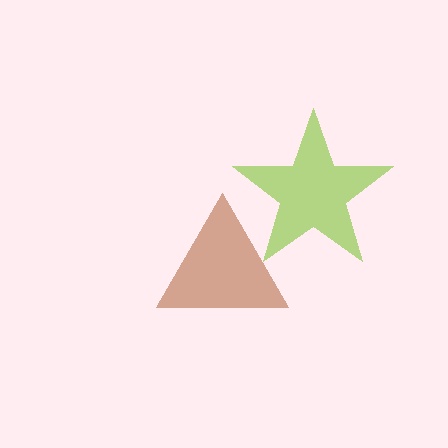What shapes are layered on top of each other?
The layered shapes are: a brown triangle, a lime star.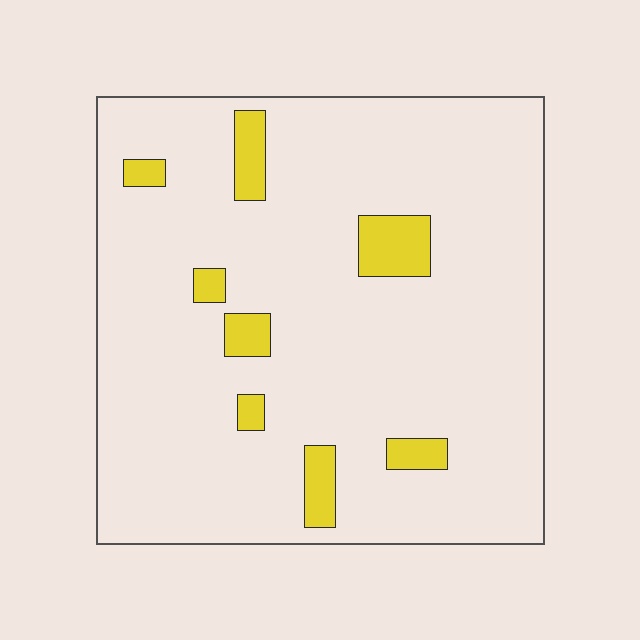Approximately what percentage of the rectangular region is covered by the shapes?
Approximately 10%.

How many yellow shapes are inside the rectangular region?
8.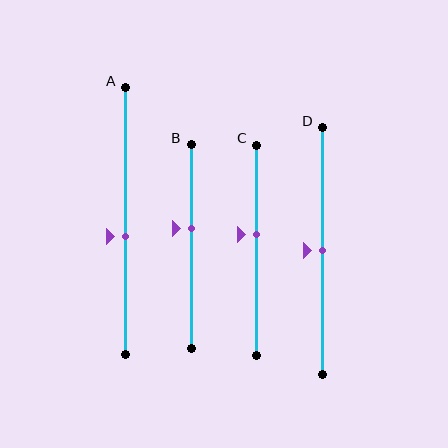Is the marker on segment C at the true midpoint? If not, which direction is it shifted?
No, the marker on segment C is shifted upward by about 8% of the segment length.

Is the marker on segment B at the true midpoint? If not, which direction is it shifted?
No, the marker on segment B is shifted upward by about 9% of the segment length.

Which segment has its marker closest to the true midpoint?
Segment D has its marker closest to the true midpoint.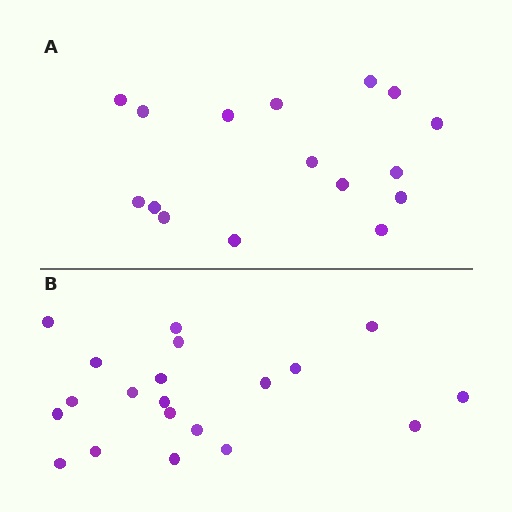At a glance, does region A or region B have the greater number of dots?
Region B (the bottom region) has more dots.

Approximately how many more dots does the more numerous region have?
Region B has about 4 more dots than region A.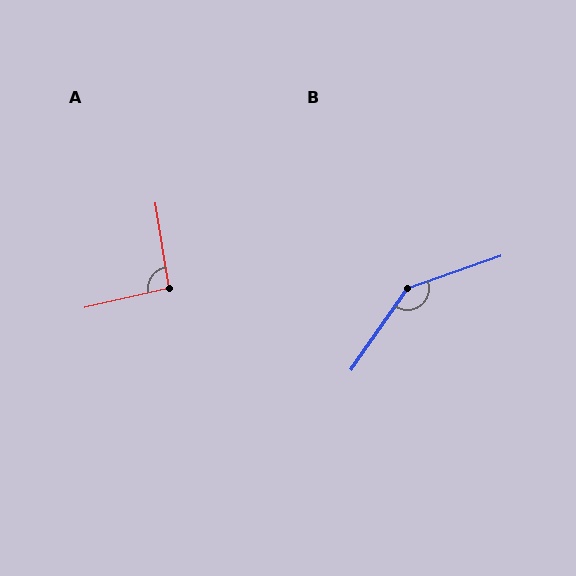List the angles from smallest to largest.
A (94°), B (144°).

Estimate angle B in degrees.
Approximately 144 degrees.